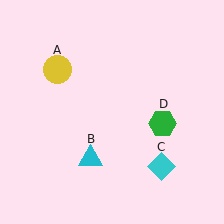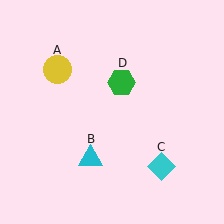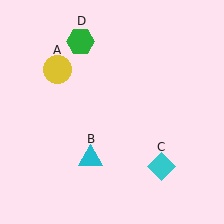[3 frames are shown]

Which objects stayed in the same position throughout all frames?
Yellow circle (object A) and cyan triangle (object B) and cyan diamond (object C) remained stationary.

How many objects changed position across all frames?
1 object changed position: green hexagon (object D).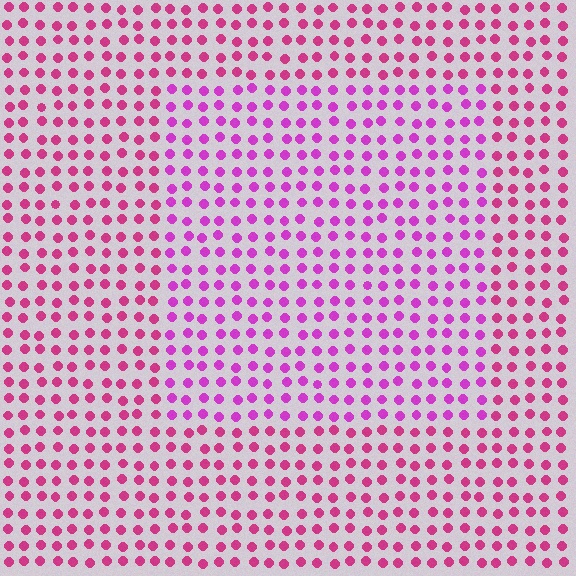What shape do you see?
I see a rectangle.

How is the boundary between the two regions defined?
The boundary is defined purely by a slight shift in hue (about 27 degrees). Spacing, size, and orientation are identical on both sides.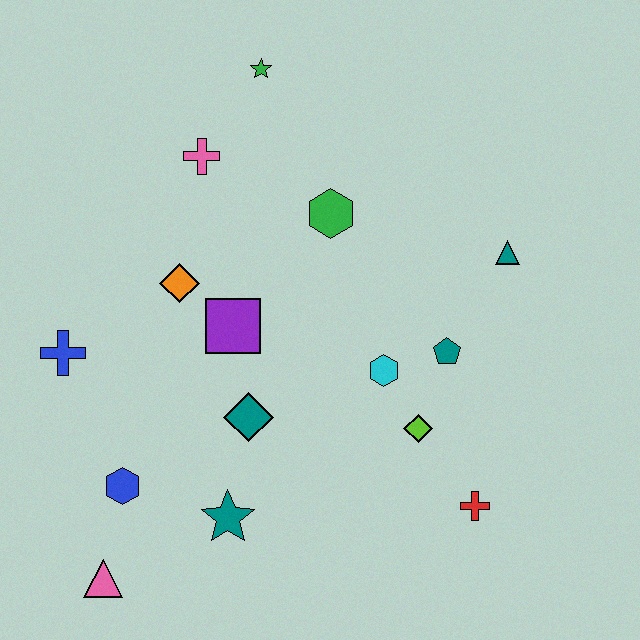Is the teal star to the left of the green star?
Yes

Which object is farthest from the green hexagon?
The pink triangle is farthest from the green hexagon.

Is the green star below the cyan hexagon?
No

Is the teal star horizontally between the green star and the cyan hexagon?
No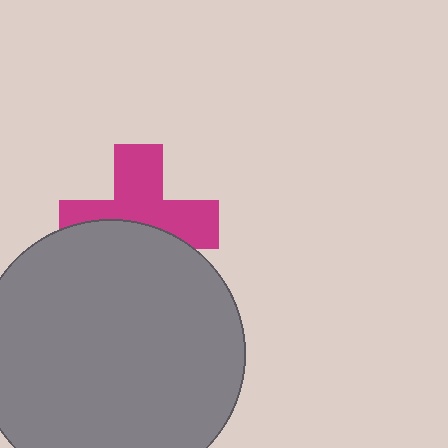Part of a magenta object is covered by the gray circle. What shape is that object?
It is a cross.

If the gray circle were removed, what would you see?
You would see the complete magenta cross.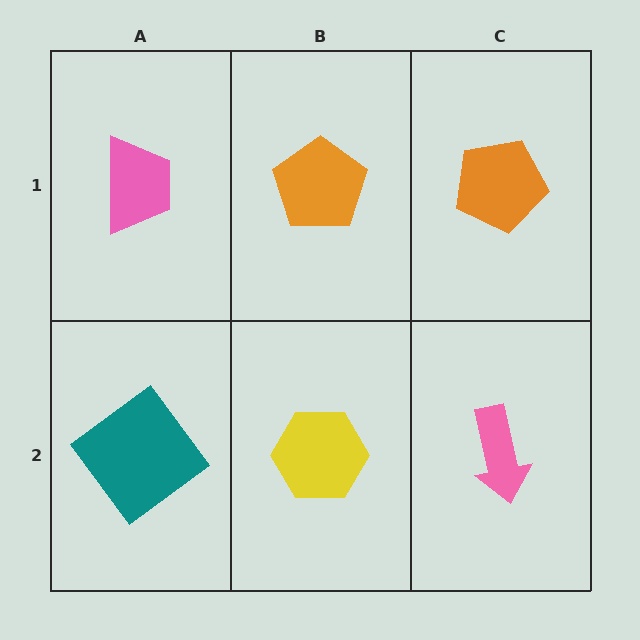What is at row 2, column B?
A yellow hexagon.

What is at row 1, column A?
A pink trapezoid.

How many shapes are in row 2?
3 shapes.